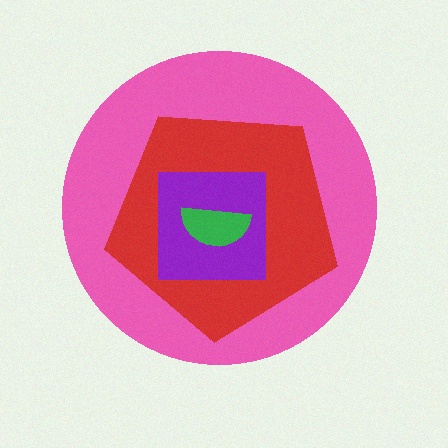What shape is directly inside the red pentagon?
The purple square.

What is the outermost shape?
The pink circle.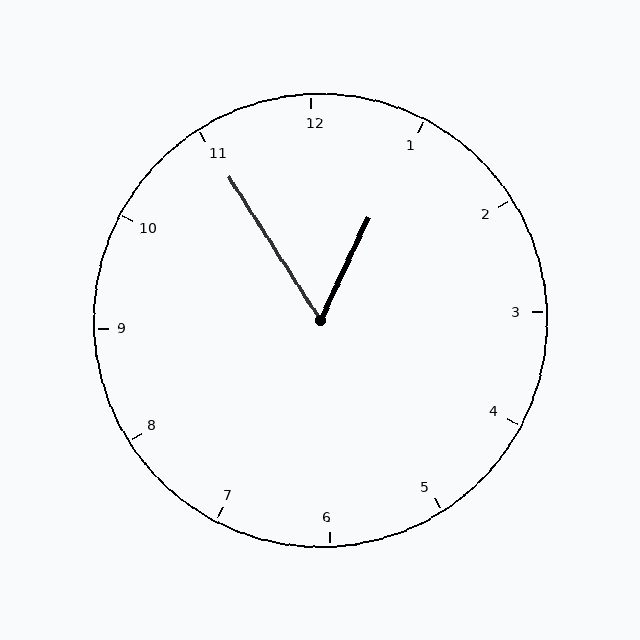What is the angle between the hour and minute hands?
Approximately 58 degrees.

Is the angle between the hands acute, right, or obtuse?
It is acute.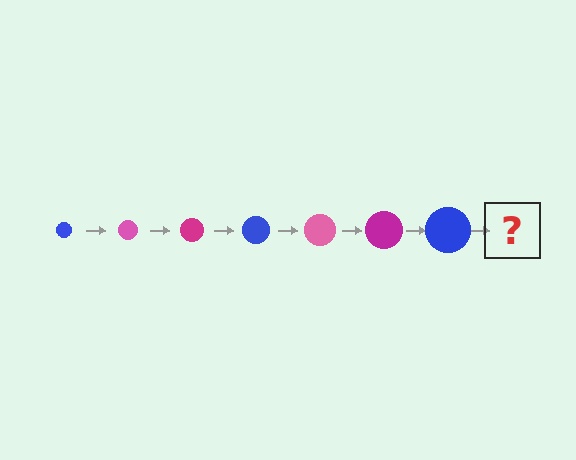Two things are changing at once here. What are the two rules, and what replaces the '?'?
The two rules are that the circle grows larger each step and the color cycles through blue, pink, and magenta. The '?' should be a pink circle, larger than the previous one.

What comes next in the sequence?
The next element should be a pink circle, larger than the previous one.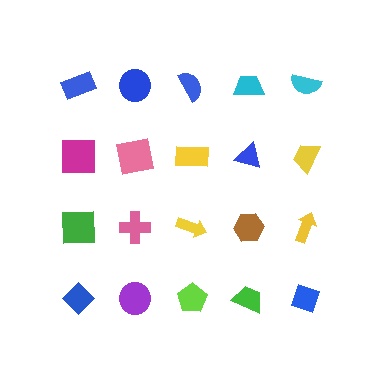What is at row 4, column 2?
A purple circle.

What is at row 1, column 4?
A cyan trapezoid.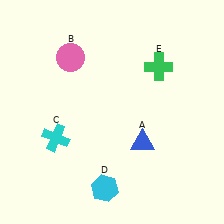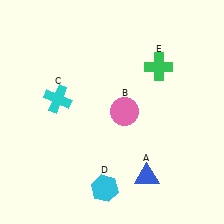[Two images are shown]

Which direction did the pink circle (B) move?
The pink circle (B) moved down.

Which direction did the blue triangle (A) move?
The blue triangle (A) moved down.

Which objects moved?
The objects that moved are: the blue triangle (A), the pink circle (B), the cyan cross (C).